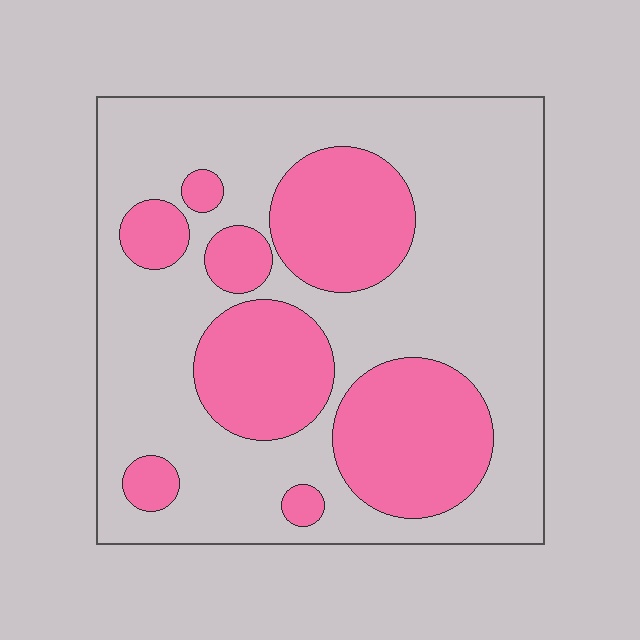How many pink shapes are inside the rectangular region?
8.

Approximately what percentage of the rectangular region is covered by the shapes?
Approximately 35%.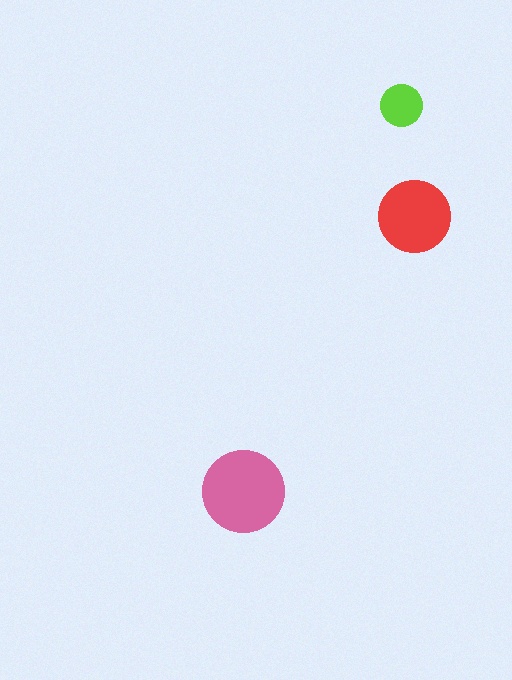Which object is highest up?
The lime circle is topmost.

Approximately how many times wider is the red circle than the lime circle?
About 1.5 times wider.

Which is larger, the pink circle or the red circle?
The pink one.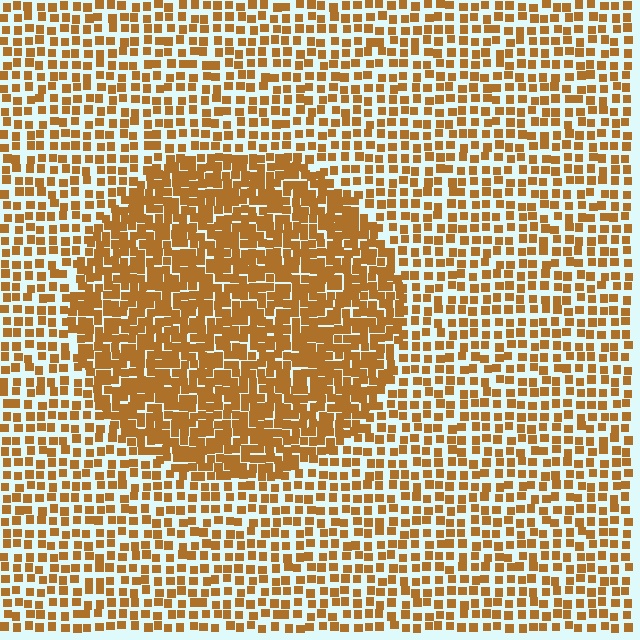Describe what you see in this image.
The image contains small brown elements arranged at two different densities. A circle-shaped region is visible where the elements are more densely packed than the surrounding area.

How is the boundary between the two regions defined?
The boundary is defined by a change in element density (approximately 1.9x ratio). All elements are the same color, size, and shape.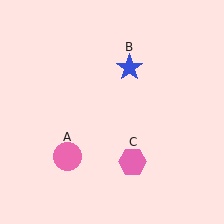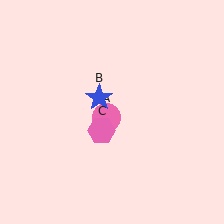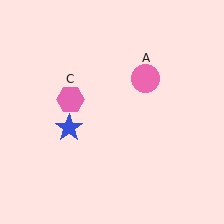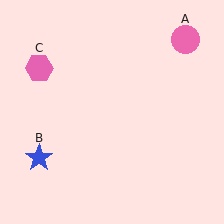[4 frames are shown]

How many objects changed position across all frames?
3 objects changed position: pink circle (object A), blue star (object B), pink hexagon (object C).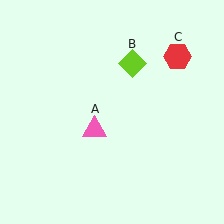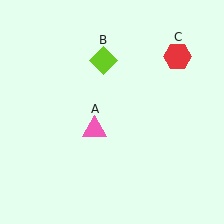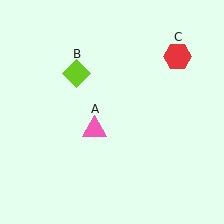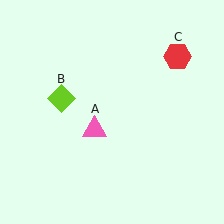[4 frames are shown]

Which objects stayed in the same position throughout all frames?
Pink triangle (object A) and red hexagon (object C) remained stationary.